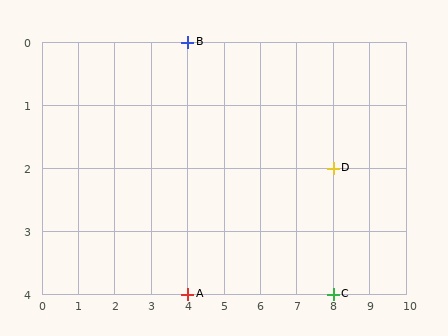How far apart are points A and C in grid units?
Points A and C are 4 columns apart.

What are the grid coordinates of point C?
Point C is at grid coordinates (8, 4).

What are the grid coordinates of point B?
Point B is at grid coordinates (4, 0).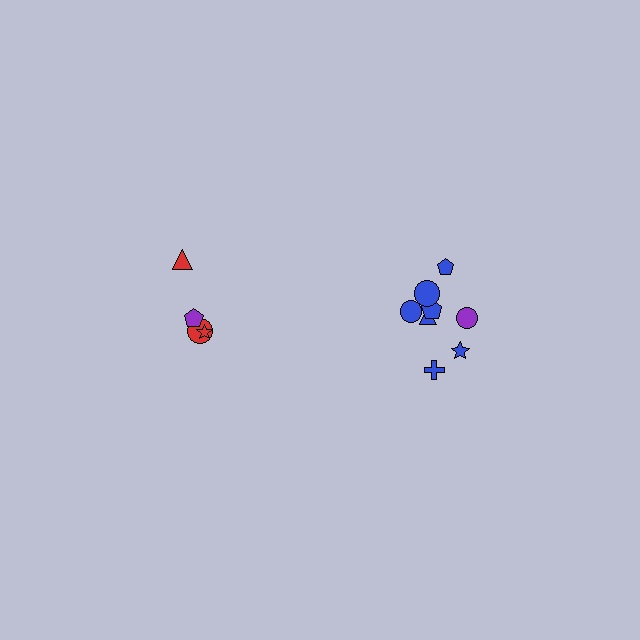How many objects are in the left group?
There are 4 objects.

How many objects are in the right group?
There are 8 objects.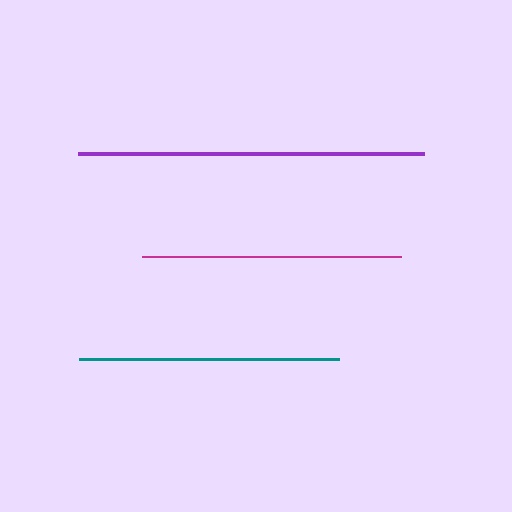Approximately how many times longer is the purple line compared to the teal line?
The purple line is approximately 1.3 times the length of the teal line.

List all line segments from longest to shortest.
From longest to shortest: purple, teal, magenta.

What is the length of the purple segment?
The purple segment is approximately 346 pixels long.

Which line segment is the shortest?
The magenta line is the shortest at approximately 259 pixels.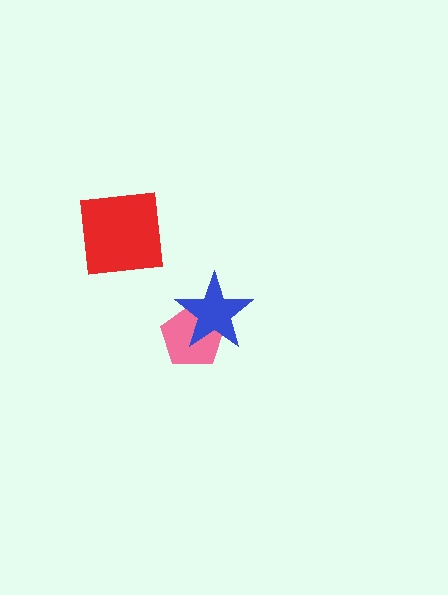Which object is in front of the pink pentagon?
The blue star is in front of the pink pentagon.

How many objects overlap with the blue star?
1 object overlaps with the blue star.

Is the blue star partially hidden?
No, no other shape covers it.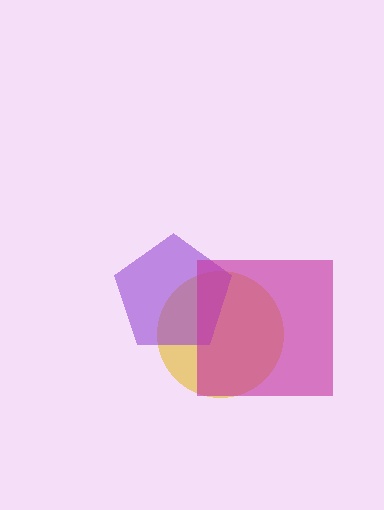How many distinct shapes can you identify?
There are 3 distinct shapes: a yellow circle, a purple pentagon, a magenta square.